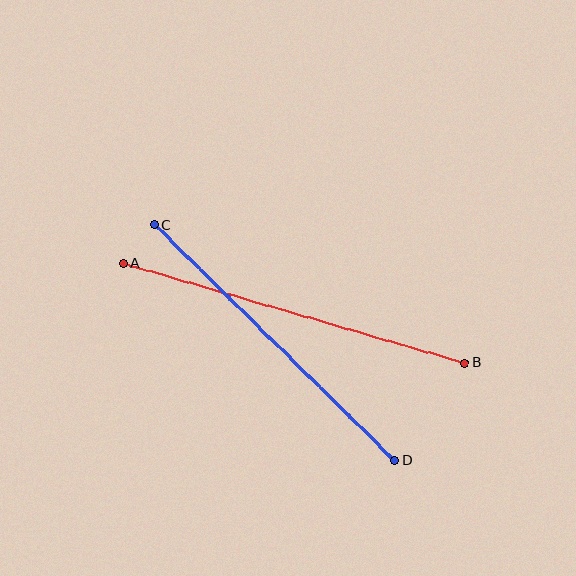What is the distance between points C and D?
The distance is approximately 336 pixels.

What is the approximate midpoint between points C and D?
The midpoint is at approximately (275, 343) pixels.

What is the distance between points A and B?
The distance is approximately 355 pixels.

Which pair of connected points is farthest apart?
Points A and B are farthest apart.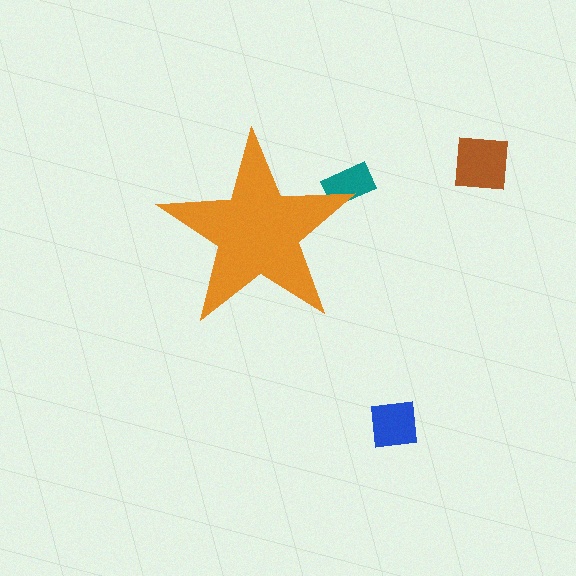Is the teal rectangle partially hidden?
Yes, the teal rectangle is partially hidden behind the orange star.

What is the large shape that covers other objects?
An orange star.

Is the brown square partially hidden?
No, the brown square is fully visible.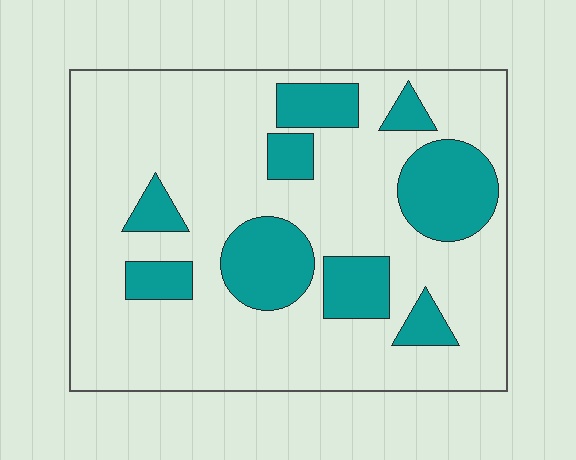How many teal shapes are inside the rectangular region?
9.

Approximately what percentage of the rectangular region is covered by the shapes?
Approximately 25%.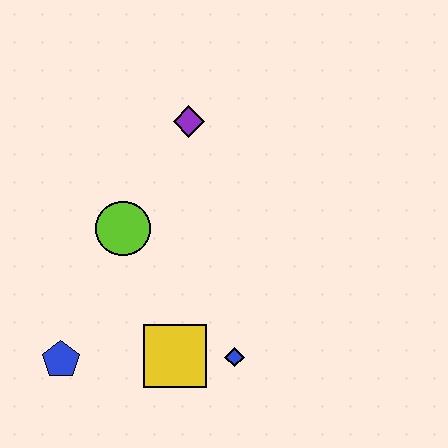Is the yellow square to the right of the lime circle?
Yes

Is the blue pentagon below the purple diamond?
Yes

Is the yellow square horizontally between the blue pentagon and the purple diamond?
Yes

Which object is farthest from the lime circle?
The blue diamond is farthest from the lime circle.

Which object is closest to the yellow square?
The blue diamond is closest to the yellow square.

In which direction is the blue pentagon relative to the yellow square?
The blue pentagon is to the left of the yellow square.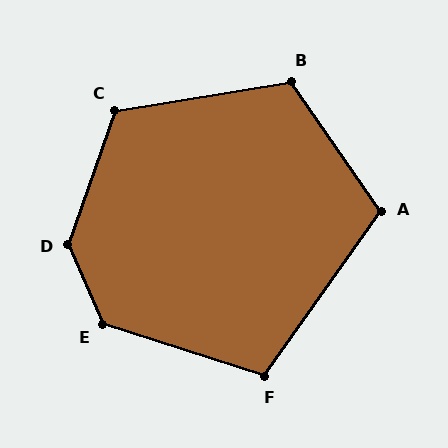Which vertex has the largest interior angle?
D, at approximately 137 degrees.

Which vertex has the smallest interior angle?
F, at approximately 107 degrees.